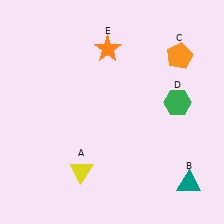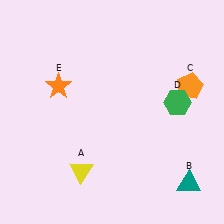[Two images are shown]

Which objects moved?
The objects that moved are: the orange pentagon (C), the orange star (E).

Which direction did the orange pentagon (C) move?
The orange pentagon (C) moved down.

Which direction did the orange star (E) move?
The orange star (E) moved left.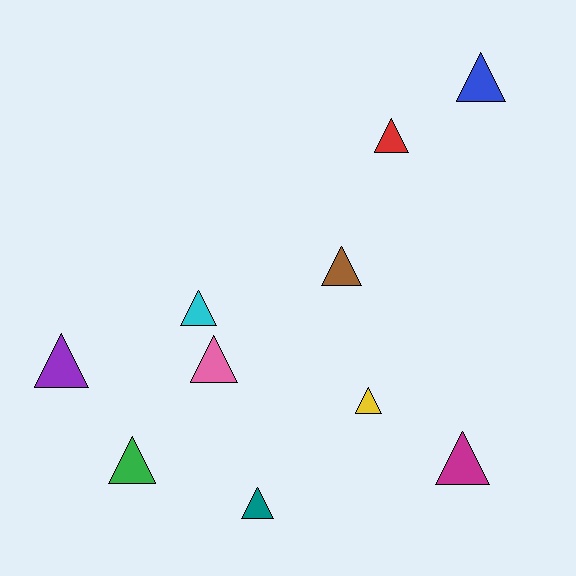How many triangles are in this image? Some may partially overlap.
There are 10 triangles.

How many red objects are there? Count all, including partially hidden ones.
There is 1 red object.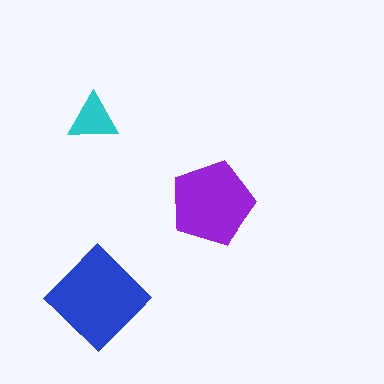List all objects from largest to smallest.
The blue diamond, the purple pentagon, the cyan triangle.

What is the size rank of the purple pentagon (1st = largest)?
2nd.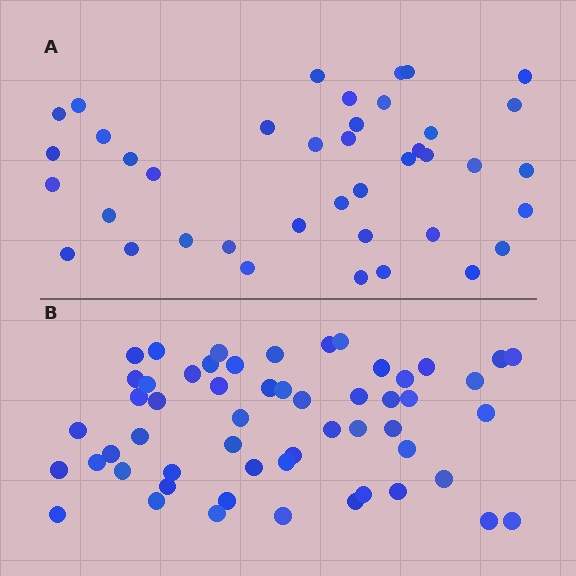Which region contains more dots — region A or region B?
Region B (the bottom region) has more dots.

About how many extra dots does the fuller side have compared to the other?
Region B has approximately 15 more dots than region A.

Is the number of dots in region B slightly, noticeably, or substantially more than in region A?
Region B has noticeably more, but not dramatically so. The ratio is roughly 1.4 to 1.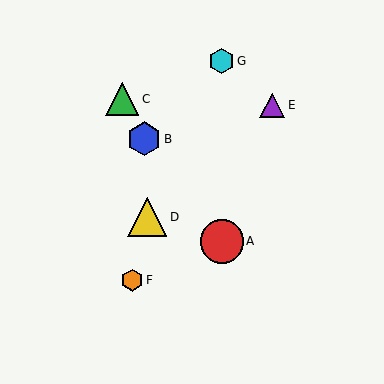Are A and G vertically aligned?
Yes, both are at x≈222.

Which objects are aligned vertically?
Objects A, G are aligned vertically.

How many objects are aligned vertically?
2 objects (A, G) are aligned vertically.